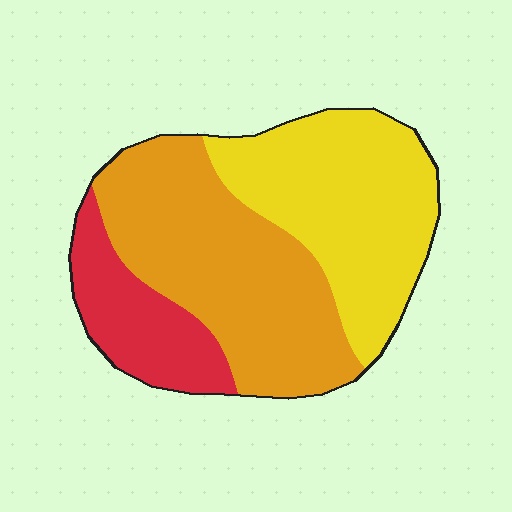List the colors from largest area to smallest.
From largest to smallest: orange, yellow, red.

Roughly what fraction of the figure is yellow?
Yellow covers roughly 40% of the figure.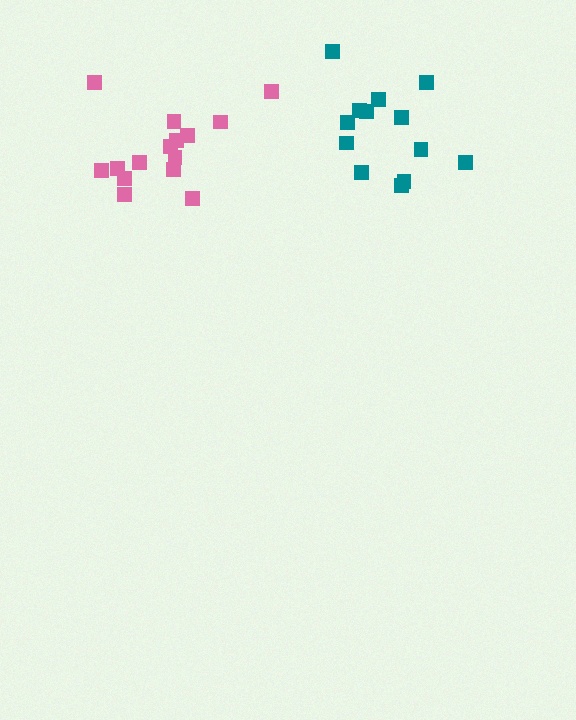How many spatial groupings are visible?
There are 2 spatial groupings.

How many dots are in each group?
Group 1: 13 dots, Group 2: 15 dots (28 total).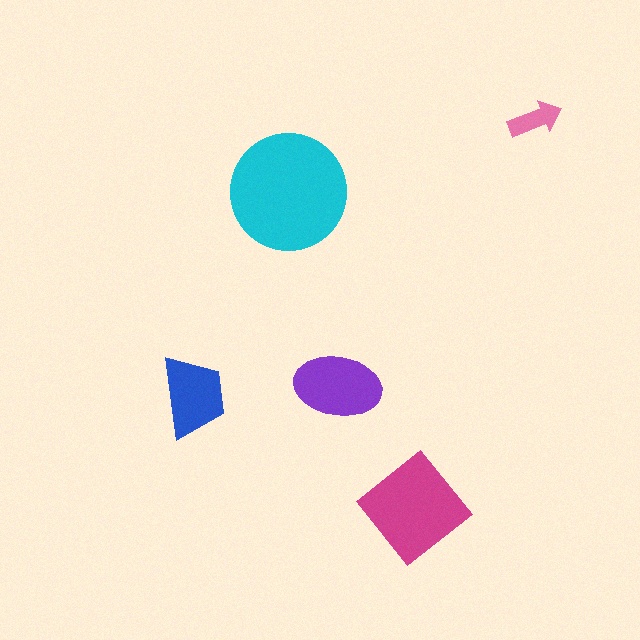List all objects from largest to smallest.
The cyan circle, the magenta diamond, the purple ellipse, the blue trapezoid, the pink arrow.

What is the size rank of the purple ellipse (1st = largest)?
3rd.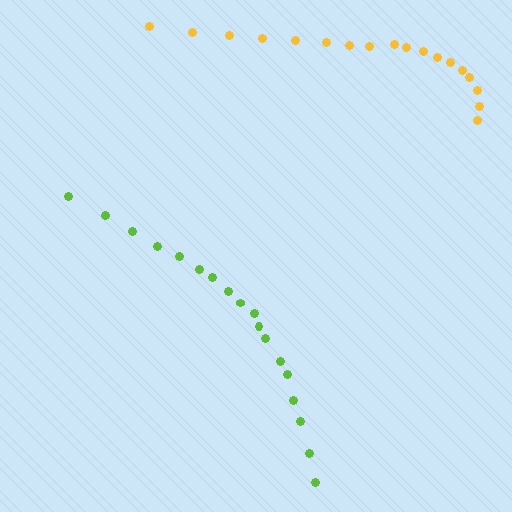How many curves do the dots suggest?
There are 2 distinct paths.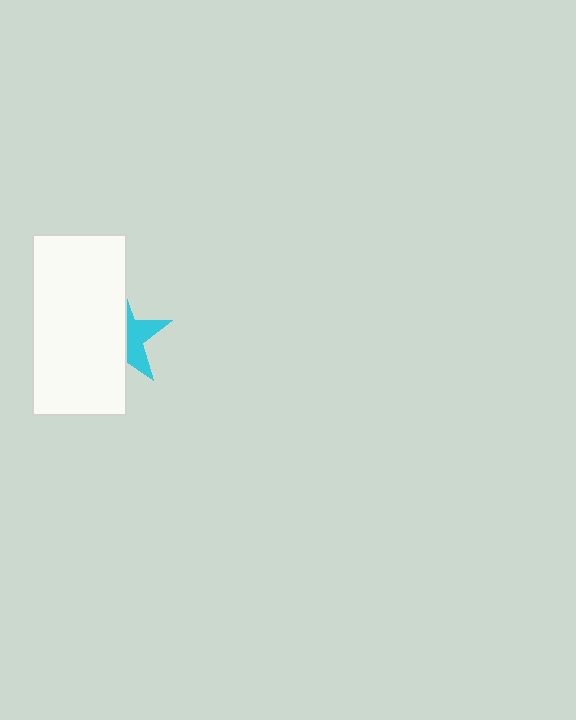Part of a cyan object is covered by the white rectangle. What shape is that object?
It is a star.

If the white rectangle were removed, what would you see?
You would see the complete cyan star.